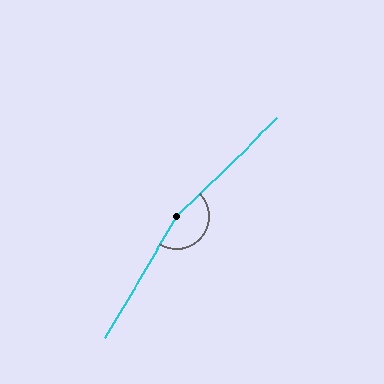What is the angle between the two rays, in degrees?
Approximately 165 degrees.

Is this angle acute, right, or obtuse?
It is obtuse.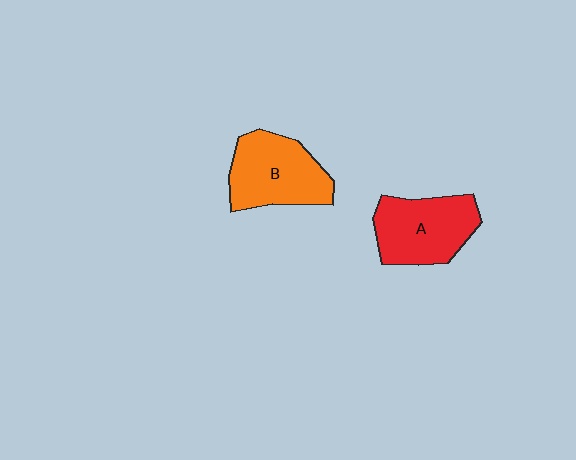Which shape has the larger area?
Shape B (orange).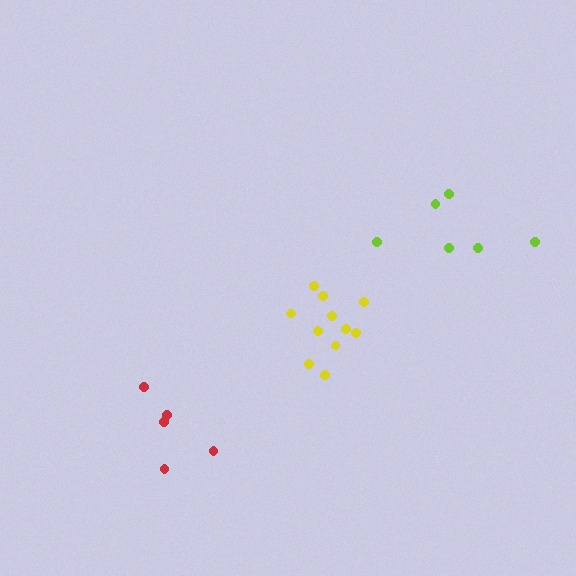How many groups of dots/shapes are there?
There are 3 groups.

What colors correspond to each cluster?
The clusters are colored: yellow, red, lime.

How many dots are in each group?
Group 1: 11 dots, Group 2: 5 dots, Group 3: 6 dots (22 total).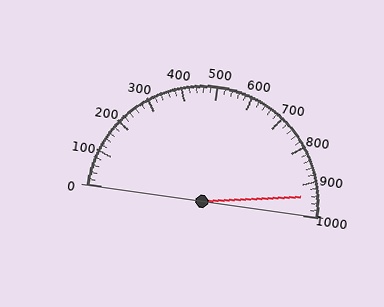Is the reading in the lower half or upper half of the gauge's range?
The reading is in the upper half of the range (0 to 1000).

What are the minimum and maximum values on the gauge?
The gauge ranges from 0 to 1000.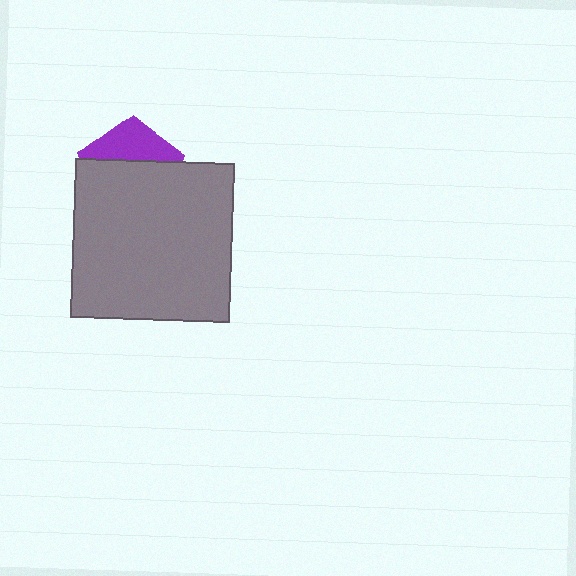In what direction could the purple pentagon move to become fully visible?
The purple pentagon could move up. That would shift it out from behind the gray square entirely.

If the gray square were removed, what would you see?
You would see the complete purple pentagon.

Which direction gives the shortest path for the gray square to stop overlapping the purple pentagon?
Moving down gives the shortest separation.